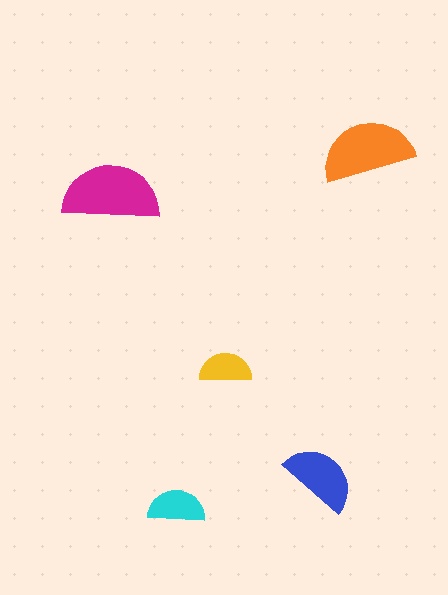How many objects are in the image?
There are 5 objects in the image.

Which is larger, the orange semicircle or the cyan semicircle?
The orange one.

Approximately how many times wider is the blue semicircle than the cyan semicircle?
About 1.5 times wider.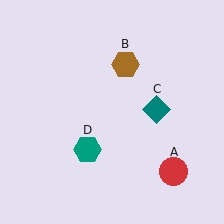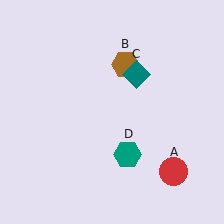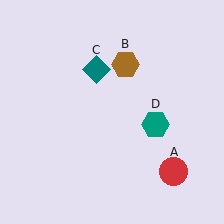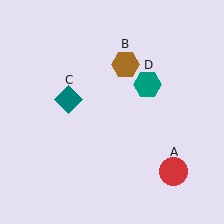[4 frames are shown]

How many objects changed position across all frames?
2 objects changed position: teal diamond (object C), teal hexagon (object D).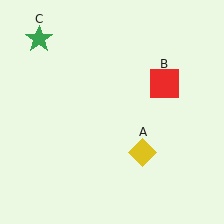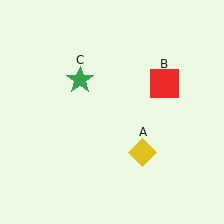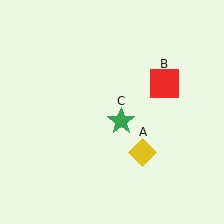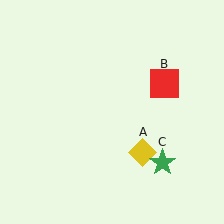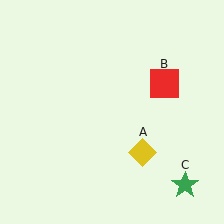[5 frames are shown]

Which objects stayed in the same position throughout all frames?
Yellow diamond (object A) and red square (object B) remained stationary.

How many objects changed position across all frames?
1 object changed position: green star (object C).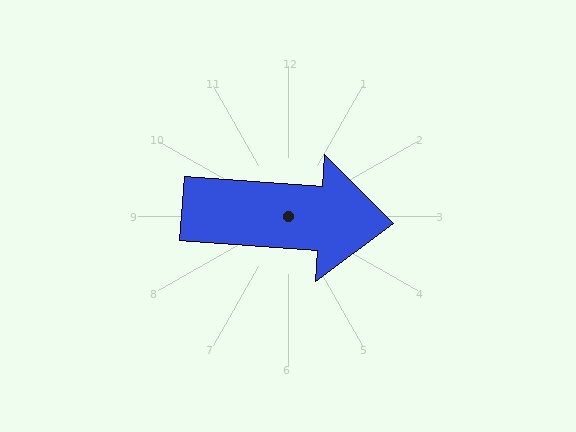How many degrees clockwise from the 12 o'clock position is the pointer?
Approximately 94 degrees.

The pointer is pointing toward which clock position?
Roughly 3 o'clock.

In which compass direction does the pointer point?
East.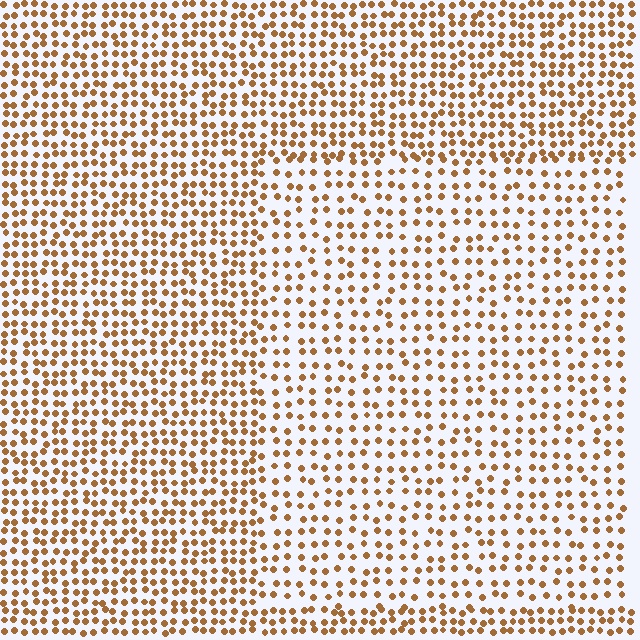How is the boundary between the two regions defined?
The boundary is defined by a change in element density (approximately 1.7x ratio). All elements are the same color, size, and shape.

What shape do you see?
I see a rectangle.